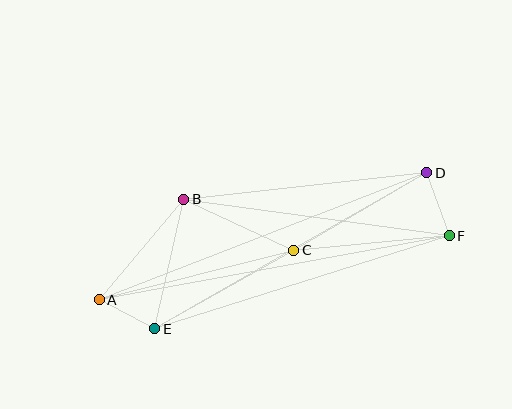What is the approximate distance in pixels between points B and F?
The distance between B and F is approximately 268 pixels.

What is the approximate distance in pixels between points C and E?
The distance between C and E is approximately 159 pixels.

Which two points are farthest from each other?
Points A and F are farthest from each other.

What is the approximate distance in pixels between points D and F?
The distance between D and F is approximately 67 pixels.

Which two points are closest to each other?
Points A and E are closest to each other.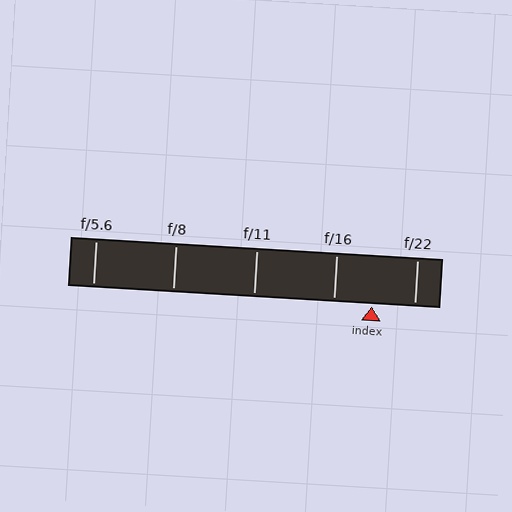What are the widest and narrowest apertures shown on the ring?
The widest aperture shown is f/5.6 and the narrowest is f/22.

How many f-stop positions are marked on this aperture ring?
There are 5 f-stop positions marked.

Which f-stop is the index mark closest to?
The index mark is closest to f/16.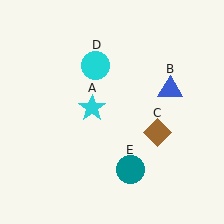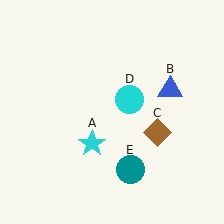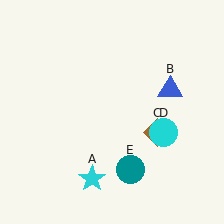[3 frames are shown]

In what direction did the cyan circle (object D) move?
The cyan circle (object D) moved down and to the right.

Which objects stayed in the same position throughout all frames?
Blue triangle (object B) and brown diamond (object C) and teal circle (object E) remained stationary.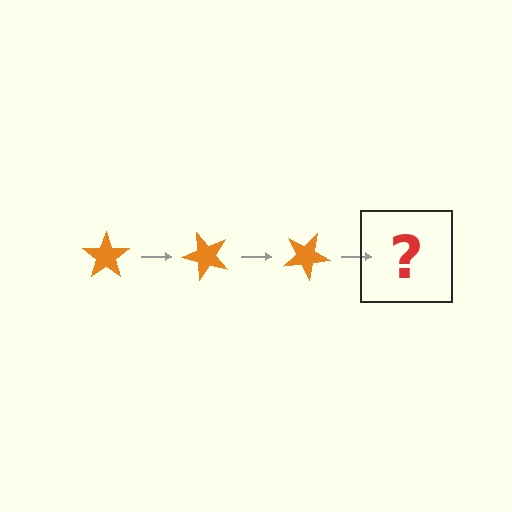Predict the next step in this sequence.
The next step is an orange star rotated 150 degrees.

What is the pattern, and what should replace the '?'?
The pattern is that the star rotates 50 degrees each step. The '?' should be an orange star rotated 150 degrees.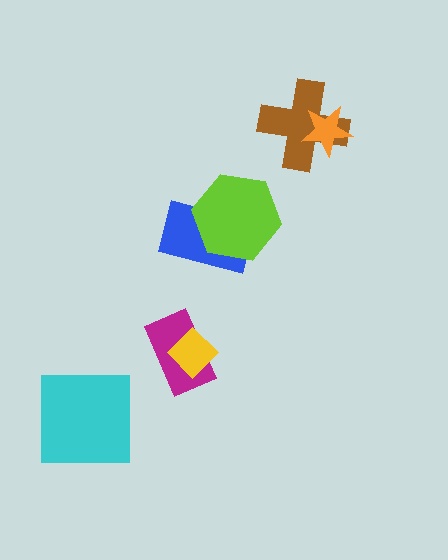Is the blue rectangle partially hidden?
Yes, it is partially covered by another shape.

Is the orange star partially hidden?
No, no other shape covers it.